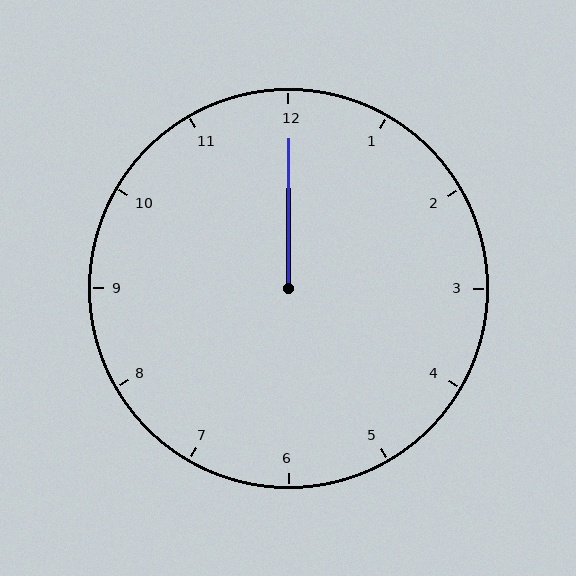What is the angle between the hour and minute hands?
Approximately 0 degrees.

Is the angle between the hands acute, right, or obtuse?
It is acute.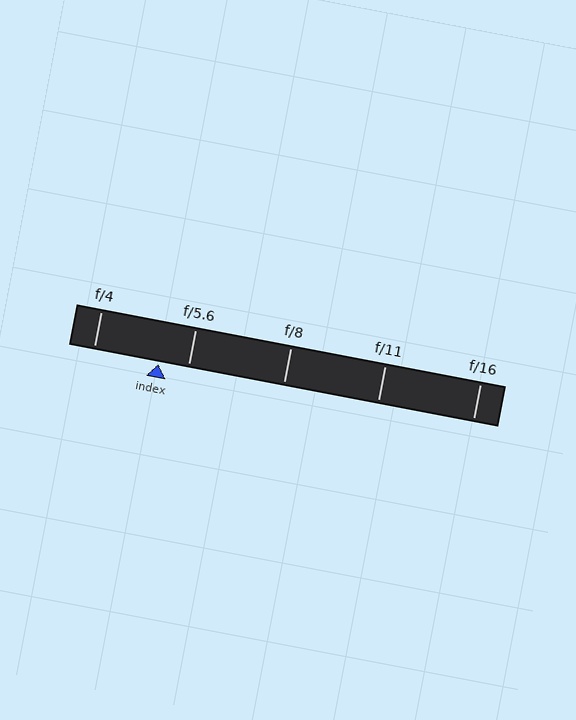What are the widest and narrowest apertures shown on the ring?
The widest aperture shown is f/4 and the narrowest is f/16.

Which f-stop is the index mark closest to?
The index mark is closest to f/5.6.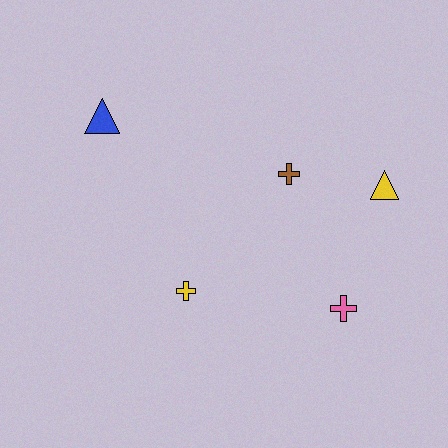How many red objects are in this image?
There are no red objects.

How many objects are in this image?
There are 5 objects.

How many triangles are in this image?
There are 2 triangles.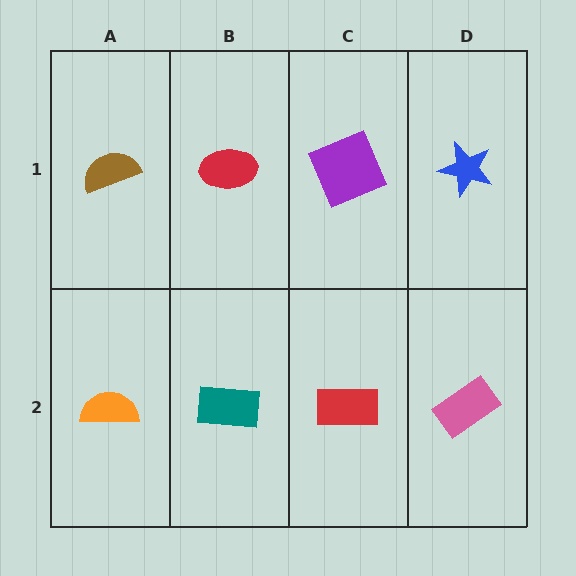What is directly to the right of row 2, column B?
A red rectangle.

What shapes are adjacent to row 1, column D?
A pink rectangle (row 2, column D), a purple square (row 1, column C).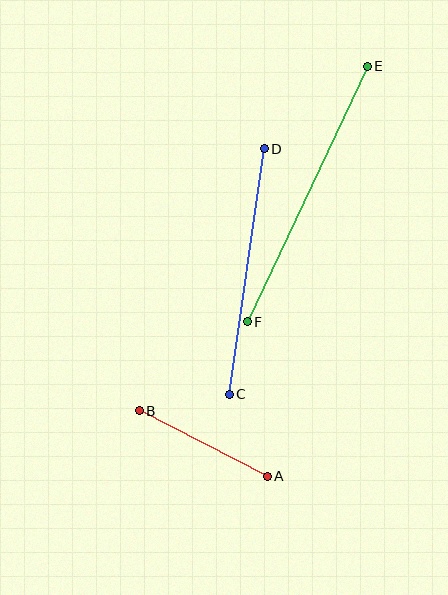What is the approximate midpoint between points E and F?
The midpoint is at approximately (307, 194) pixels.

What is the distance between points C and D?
The distance is approximately 248 pixels.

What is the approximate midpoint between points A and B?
The midpoint is at approximately (203, 443) pixels.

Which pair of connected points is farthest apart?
Points E and F are farthest apart.